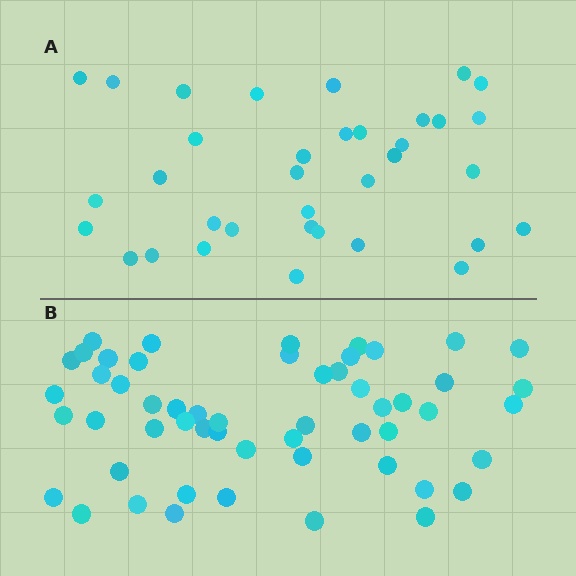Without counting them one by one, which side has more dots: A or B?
Region B (the bottom region) has more dots.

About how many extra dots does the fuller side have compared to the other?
Region B has approximately 20 more dots than region A.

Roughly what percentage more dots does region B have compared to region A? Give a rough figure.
About 55% more.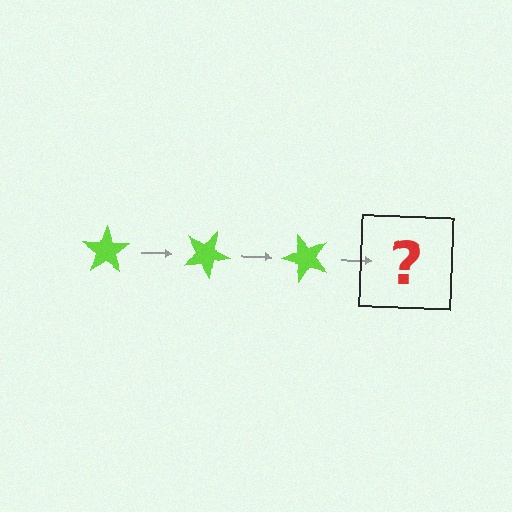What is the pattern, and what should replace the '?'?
The pattern is that the star rotates 25 degrees each step. The '?' should be a lime star rotated 75 degrees.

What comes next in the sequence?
The next element should be a lime star rotated 75 degrees.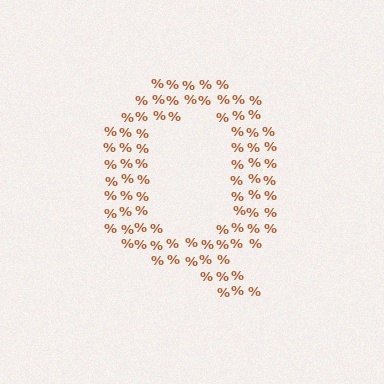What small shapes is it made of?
It is made of small percent signs.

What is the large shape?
The large shape is the letter Q.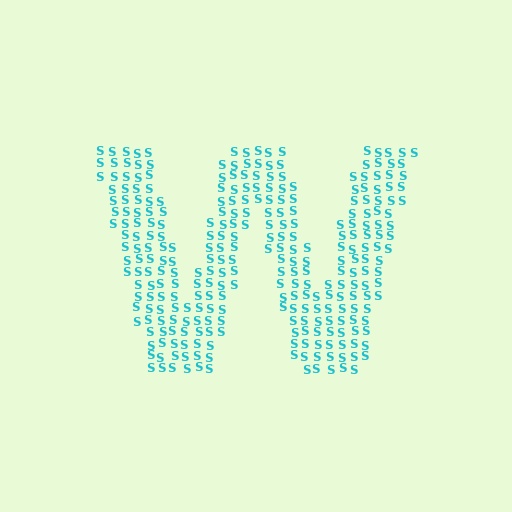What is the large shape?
The large shape is the letter W.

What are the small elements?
The small elements are letter S's.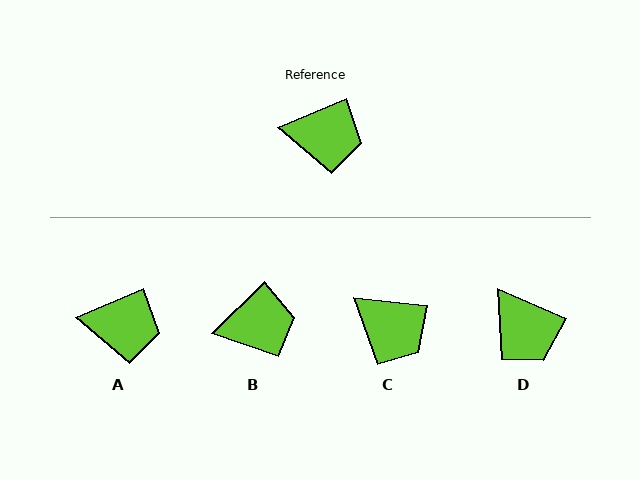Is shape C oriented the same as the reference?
No, it is off by about 29 degrees.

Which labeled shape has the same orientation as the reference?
A.